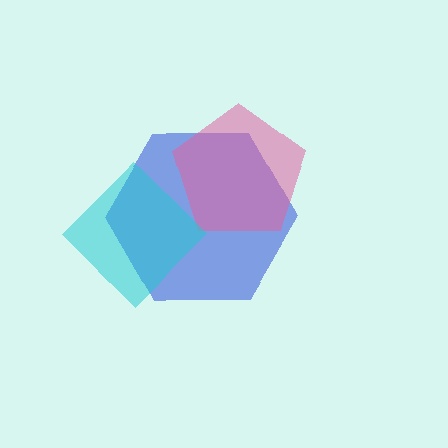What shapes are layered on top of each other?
The layered shapes are: a blue hexagon, a pink pentagon, a cyan diamond.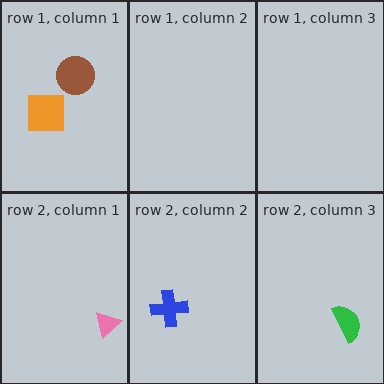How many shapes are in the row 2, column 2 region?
1.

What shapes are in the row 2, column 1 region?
The pink triangle.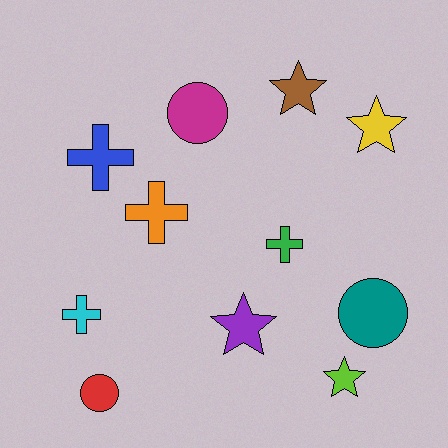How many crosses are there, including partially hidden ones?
There are 4 crosses.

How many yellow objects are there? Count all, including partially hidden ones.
There is 1 yellow object.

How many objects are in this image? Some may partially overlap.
There are 11 objects.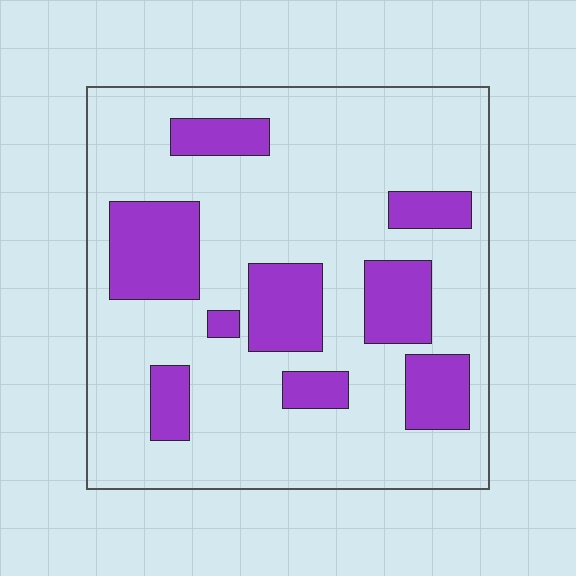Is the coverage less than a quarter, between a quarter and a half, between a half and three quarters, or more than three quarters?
Less than a quarter.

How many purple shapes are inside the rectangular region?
9.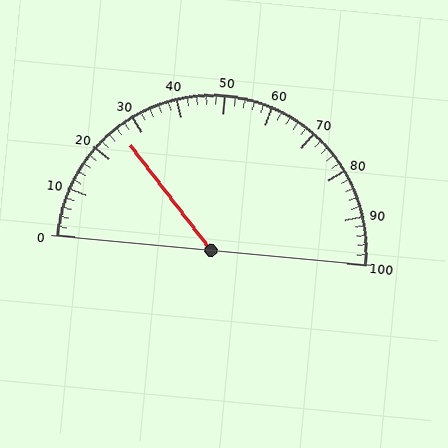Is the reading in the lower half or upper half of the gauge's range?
The reading is in the lower half of the range (0 to 100).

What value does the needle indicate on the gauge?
The needle indicates approximately 26.